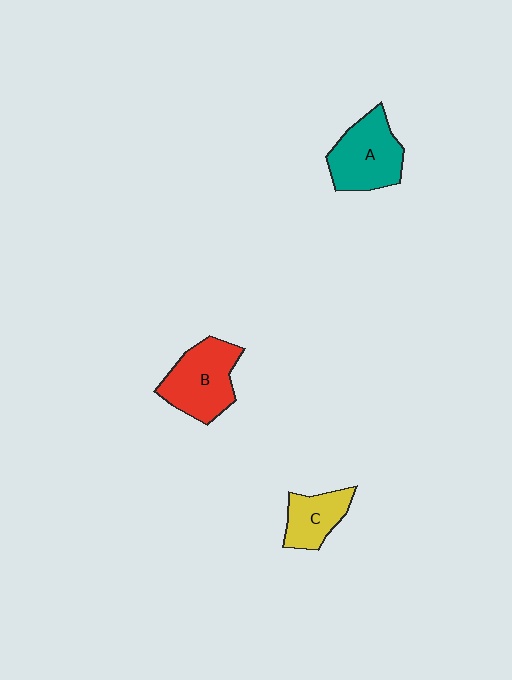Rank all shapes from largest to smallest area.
From largest to smallest: B (red), A (teal), C (yellow).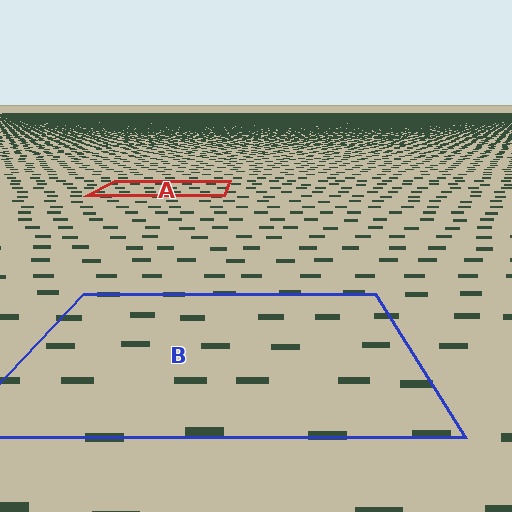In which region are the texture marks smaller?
The texture marks are smaller in region A, because it is farther away.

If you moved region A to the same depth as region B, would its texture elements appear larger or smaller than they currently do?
They would appear larger. At a closer depth, the same texture elements are projected at a bigger on-screen size.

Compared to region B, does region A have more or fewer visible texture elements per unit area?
Region A has more texture elements per unit area — they are packed more densely because it is farther away.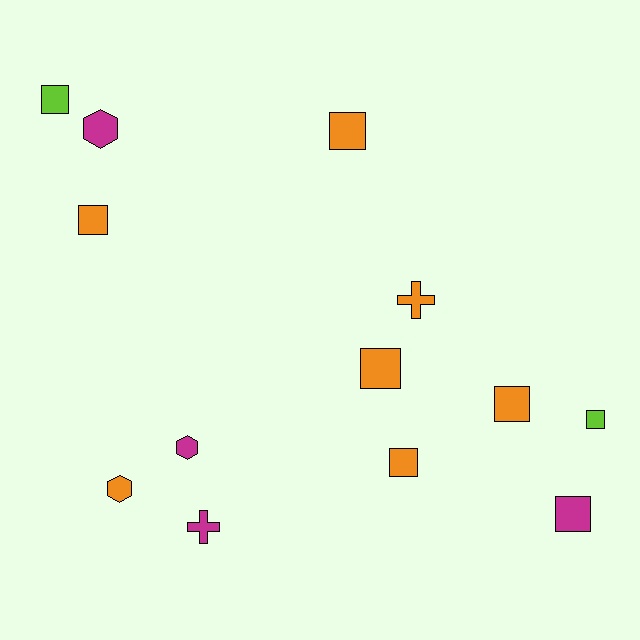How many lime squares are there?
There are 2 lime squares.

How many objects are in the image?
There are 13 objects.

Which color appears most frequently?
Orange, with 7 objects.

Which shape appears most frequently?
Square, with 8 objects.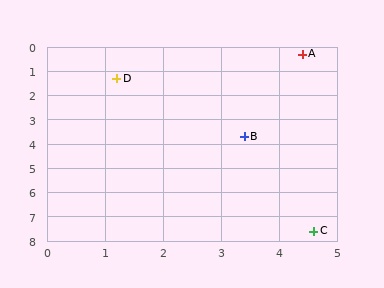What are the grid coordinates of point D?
Point D is at approximately (1.2, 1.3).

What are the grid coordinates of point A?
Point A is at approximately (4.4, 0.3).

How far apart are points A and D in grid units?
Points A and D are about 3.4 grid units apart.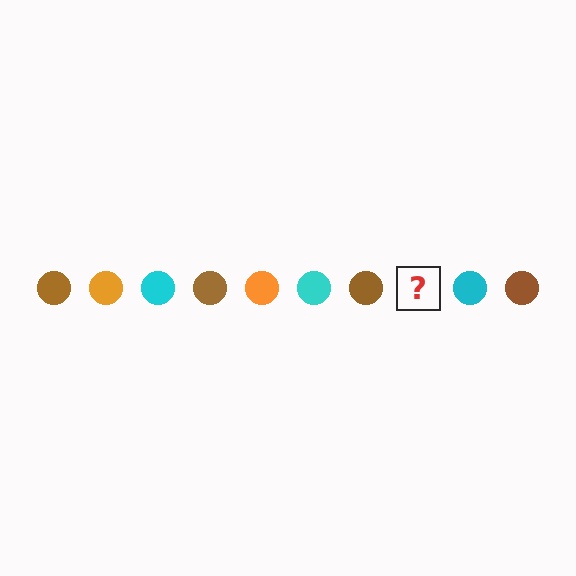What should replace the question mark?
The question mark should be replaced with an orange circle.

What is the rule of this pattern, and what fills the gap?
The rule is that the pattern cycles through brown, orange, cyan circles. The gap should be filled with an orange circle.